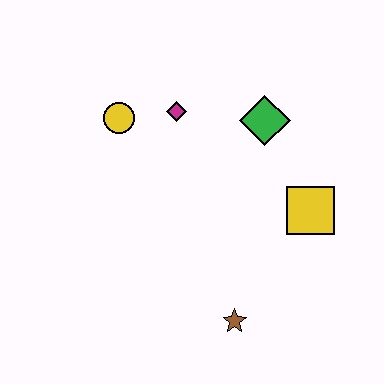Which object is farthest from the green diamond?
The brown star is farthest from the green diamond.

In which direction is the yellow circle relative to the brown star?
The yellow circle is above the brown star.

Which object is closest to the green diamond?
The magenta diamond is closest to the green diamond.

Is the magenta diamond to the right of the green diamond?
No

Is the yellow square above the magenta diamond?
No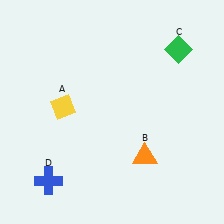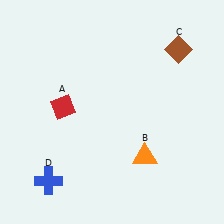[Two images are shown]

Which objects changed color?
A changed from yellow to red. C changed from green to brown.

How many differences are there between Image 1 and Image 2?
There are 2 differences between the two images.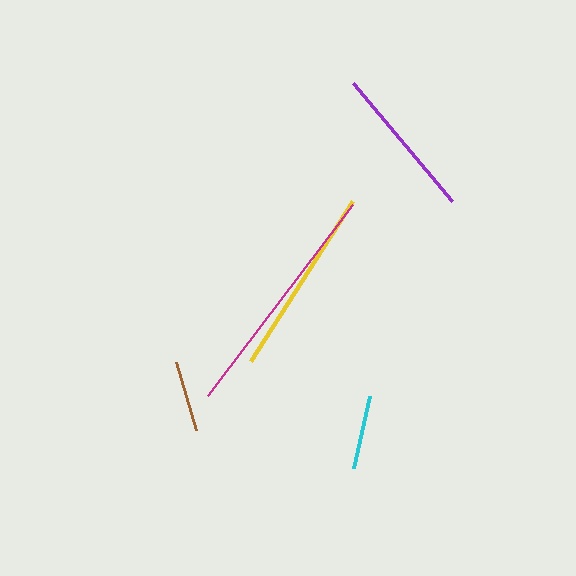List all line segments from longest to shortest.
From longest to shortest: magenta, yellow, purple, cyan, brown.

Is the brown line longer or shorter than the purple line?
The purple line is longer than the brown line.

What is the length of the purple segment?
The purple segment is approximately 154 pixels long.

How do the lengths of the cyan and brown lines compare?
The cyan and brown lines are approximately the same length.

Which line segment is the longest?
The magenta line is the longest at approximately 240 pixels.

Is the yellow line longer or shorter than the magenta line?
The magenta line is longer than the yellow line.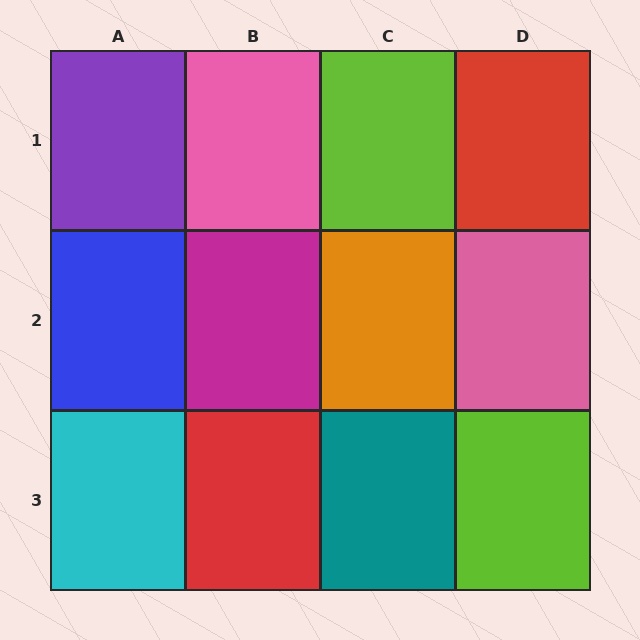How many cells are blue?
1 cell is blue.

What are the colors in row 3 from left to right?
Cyan, red, teal, lime.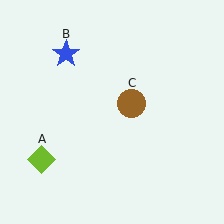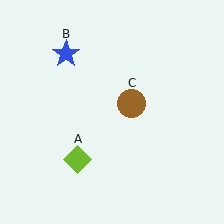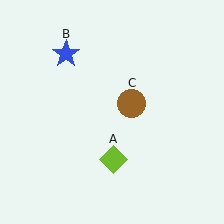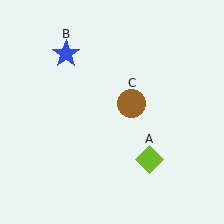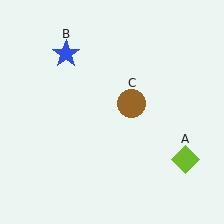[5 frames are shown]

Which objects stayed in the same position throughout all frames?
Blue star (object B) and brown circle (object C) remained stationary.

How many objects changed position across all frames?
1 object changed position: lime diamond (object A).